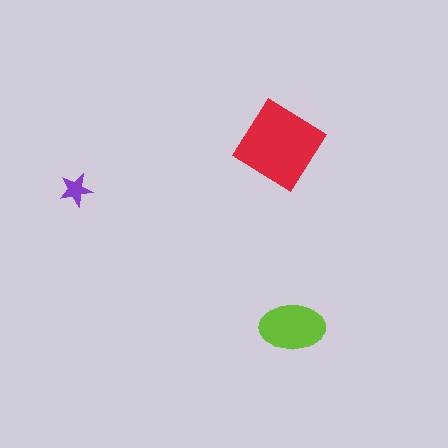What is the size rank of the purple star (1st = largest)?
3rd.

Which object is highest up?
The red diamond is topmost.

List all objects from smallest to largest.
The purple star, the lime ellipse, the red diamond.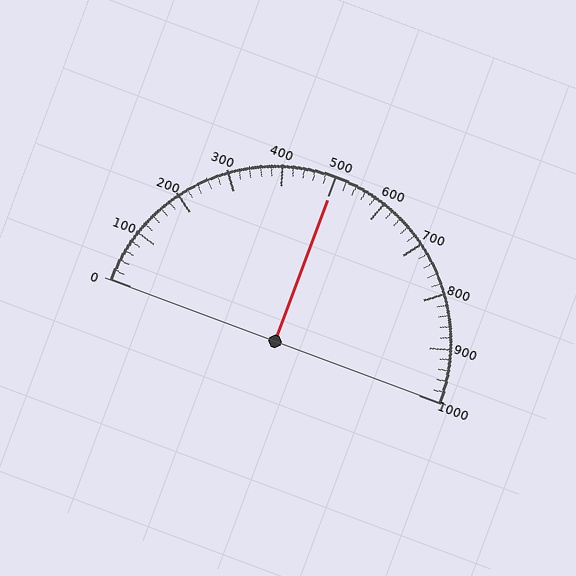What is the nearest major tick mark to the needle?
The nearest major tick mark is 500.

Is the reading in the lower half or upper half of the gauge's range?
The reading is in the upper half of the range (0 to 1000).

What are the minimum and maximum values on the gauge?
The gauge ranges from 0 to 1000.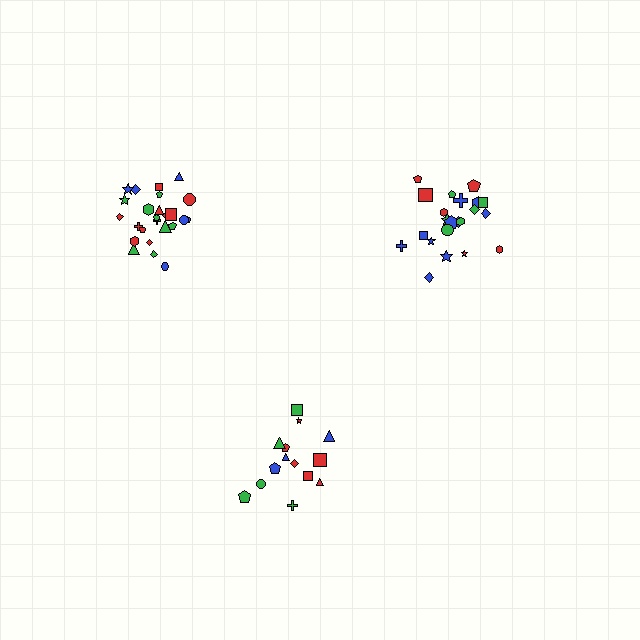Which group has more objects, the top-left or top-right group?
The top-left group.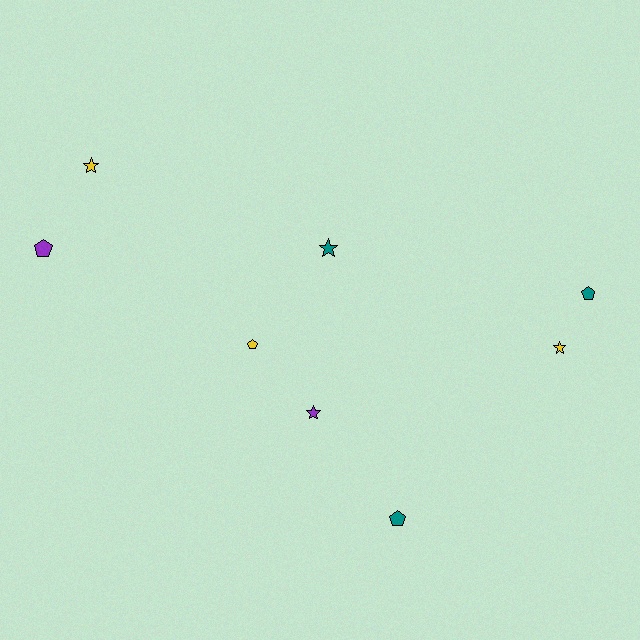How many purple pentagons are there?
There is 1 purple pentagon.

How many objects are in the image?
There are 8 objects.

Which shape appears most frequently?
Star, with 4 objects.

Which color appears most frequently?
Yellow, with 3 objects.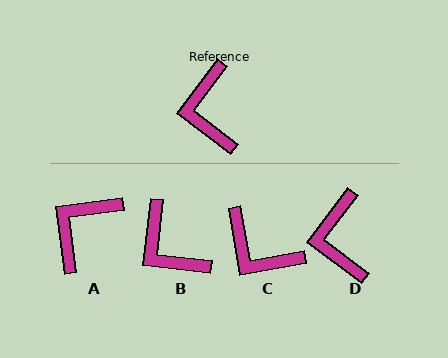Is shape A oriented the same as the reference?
No, it is off by about 46 degrees.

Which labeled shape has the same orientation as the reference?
D.